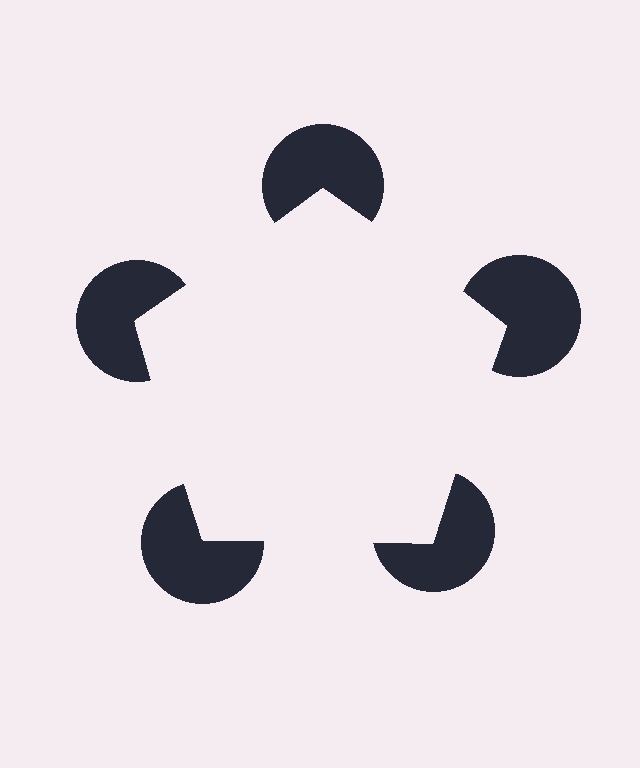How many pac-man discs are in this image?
There are 5 — one at each vertex of the illusory pentagon.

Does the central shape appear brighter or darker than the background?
It typically appears slightly brighter than the background, even though no actual brightness change is drawn.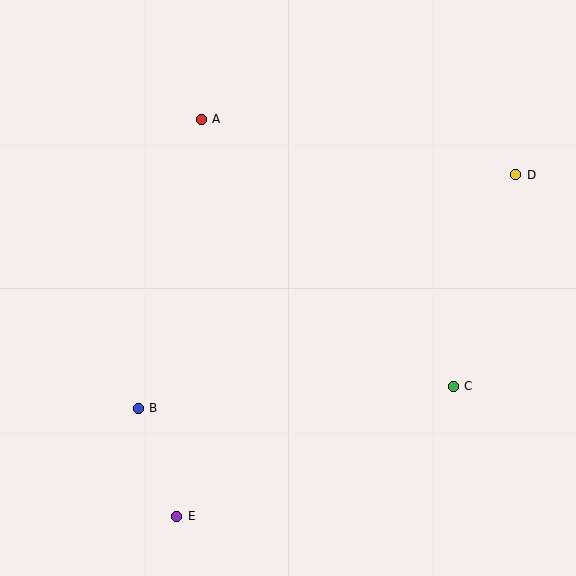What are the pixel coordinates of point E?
Point E is at (177, 516).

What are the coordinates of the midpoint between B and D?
The midpoint between B and D is at (327, 292).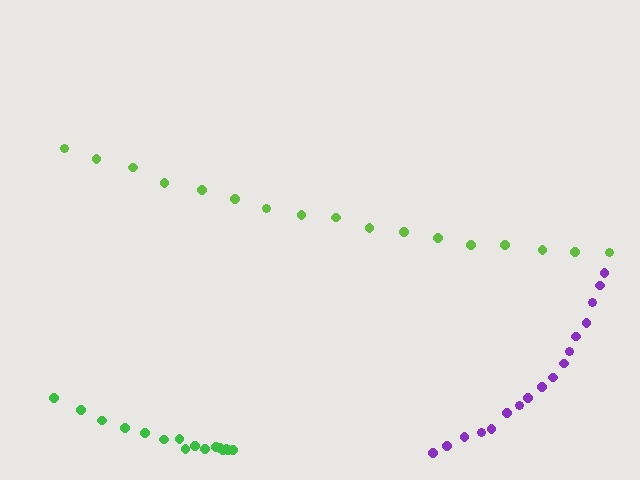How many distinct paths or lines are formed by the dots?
There are 3 distinct paths.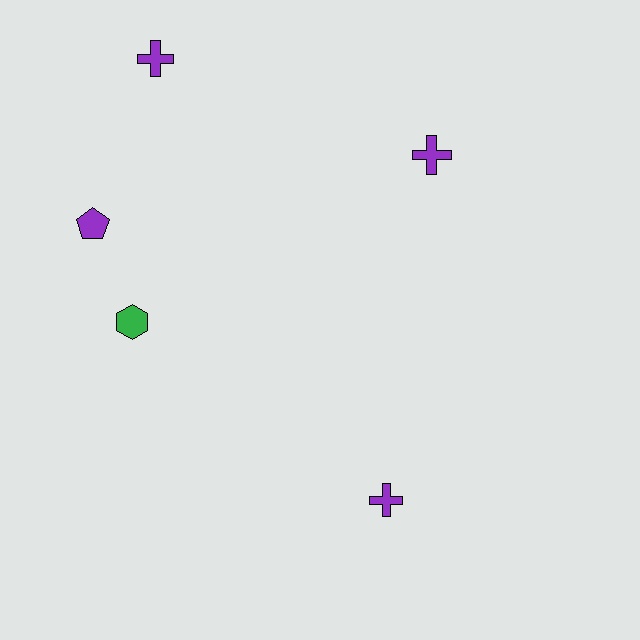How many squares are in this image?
There are no squares.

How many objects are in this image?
There are 5 objects.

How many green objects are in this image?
There is 1 green object.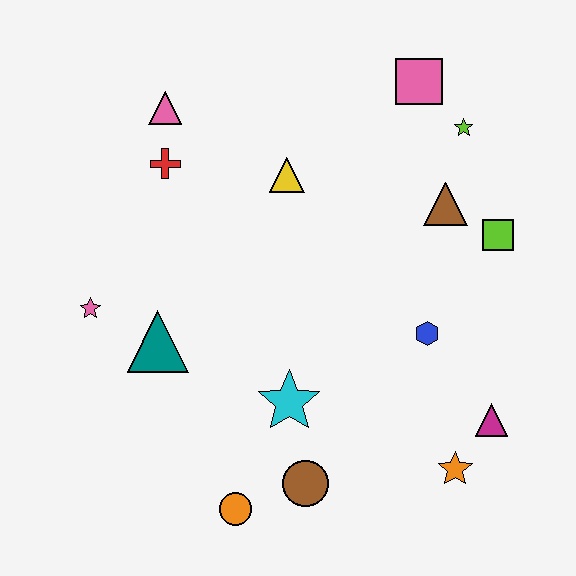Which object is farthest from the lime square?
The pink star is farthest from the lime square.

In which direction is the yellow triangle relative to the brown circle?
The yellow triangle is above the brown circle.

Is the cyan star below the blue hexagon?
Yes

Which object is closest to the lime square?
The brown triangle is closest to the lime square.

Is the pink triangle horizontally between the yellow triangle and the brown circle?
No